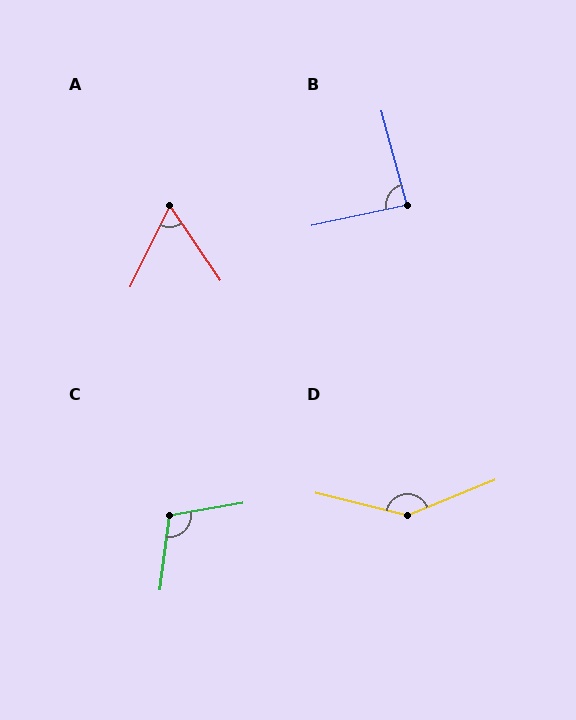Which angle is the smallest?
A, at approximately 60 degrees.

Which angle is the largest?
D, at approximately 144 degrees.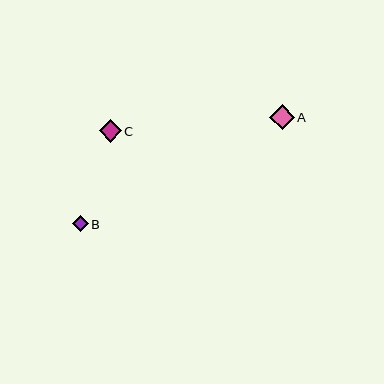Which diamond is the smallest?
Diamond B is the smallest with a size of approximately 16 pixels.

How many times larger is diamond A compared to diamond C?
Diamond A is approximately 1.1 times the size of diamond C.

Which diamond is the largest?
Diamond A is the largest with a size of approximately 25 pixels.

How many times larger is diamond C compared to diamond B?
Diamond C is approximately 1.4 times the size of diamond B.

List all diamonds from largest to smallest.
From largest to smallest: A, C, B.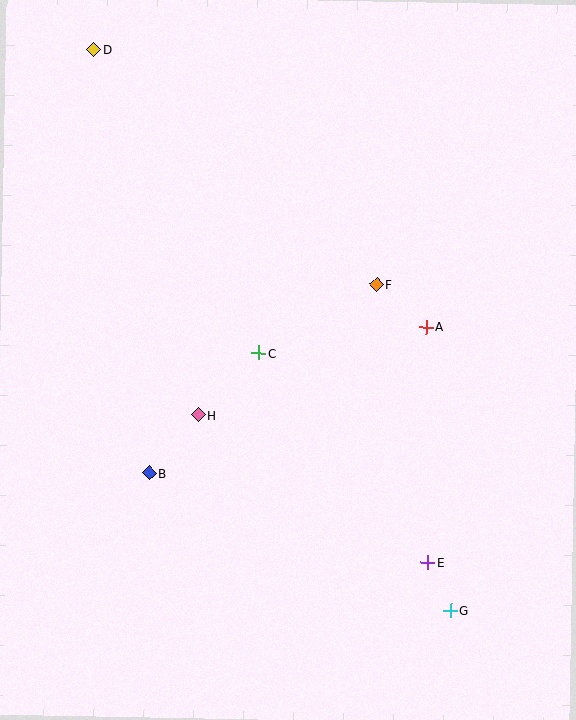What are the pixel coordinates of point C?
Point C is at (259, 353).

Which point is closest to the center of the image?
Point C at (259, 353) is closest to the center.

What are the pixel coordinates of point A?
Point A is at (426, 327).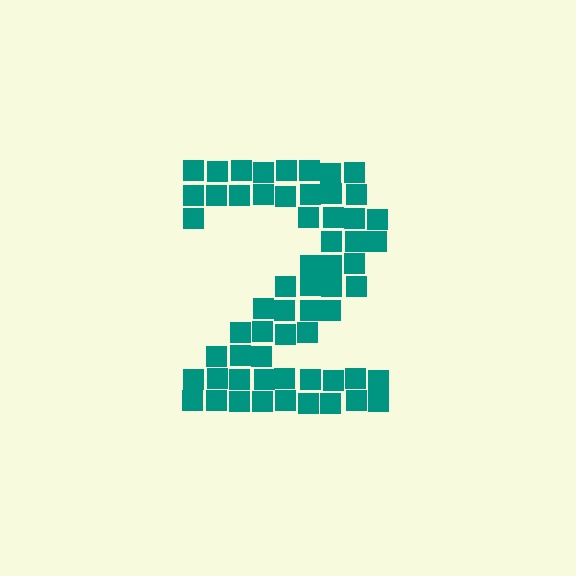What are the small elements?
The small elements are squares.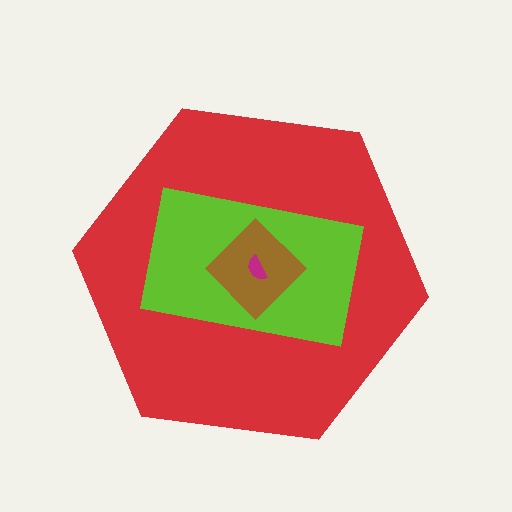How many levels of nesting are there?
4.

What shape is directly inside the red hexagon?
The lime rectangle.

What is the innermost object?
The magenta semicircle.